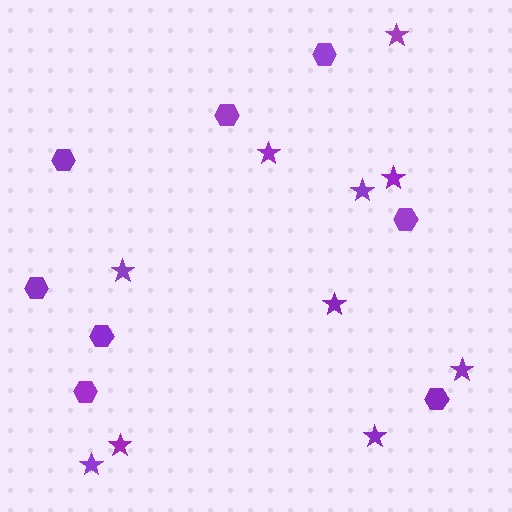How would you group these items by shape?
There are 2 groups: one group of hexagons (8) and one group of stars (10).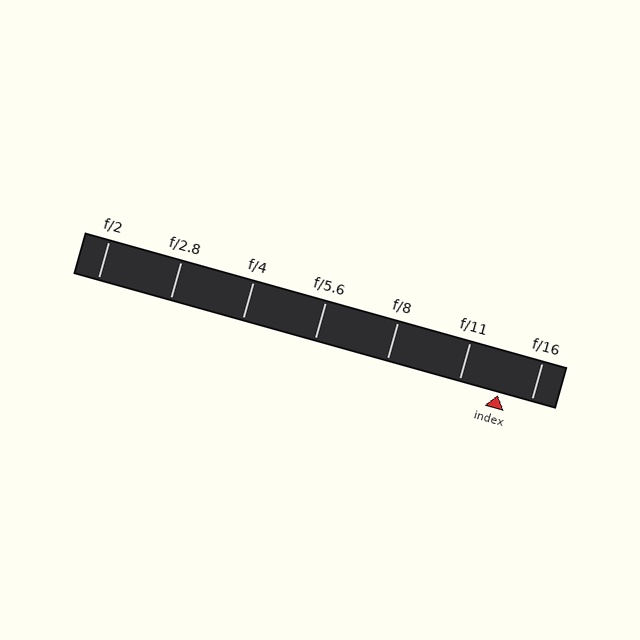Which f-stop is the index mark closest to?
The index mark is closest to f/16.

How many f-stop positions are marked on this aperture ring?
There are 7 f-stop positions marked.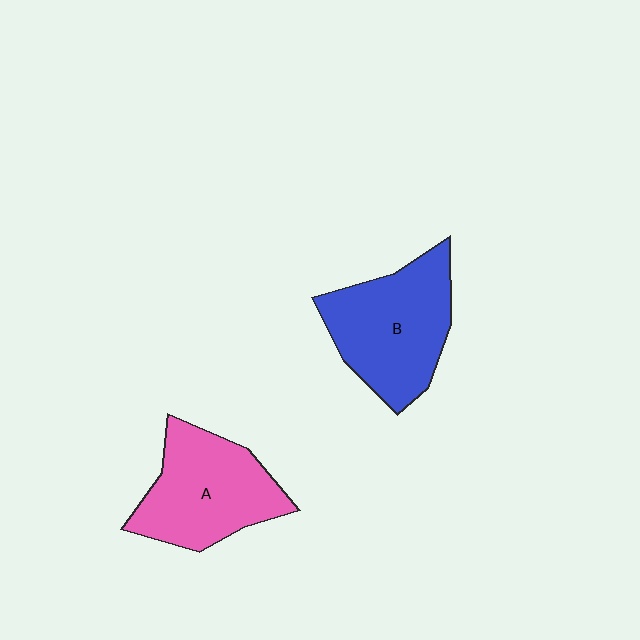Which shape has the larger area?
Shape B (blue).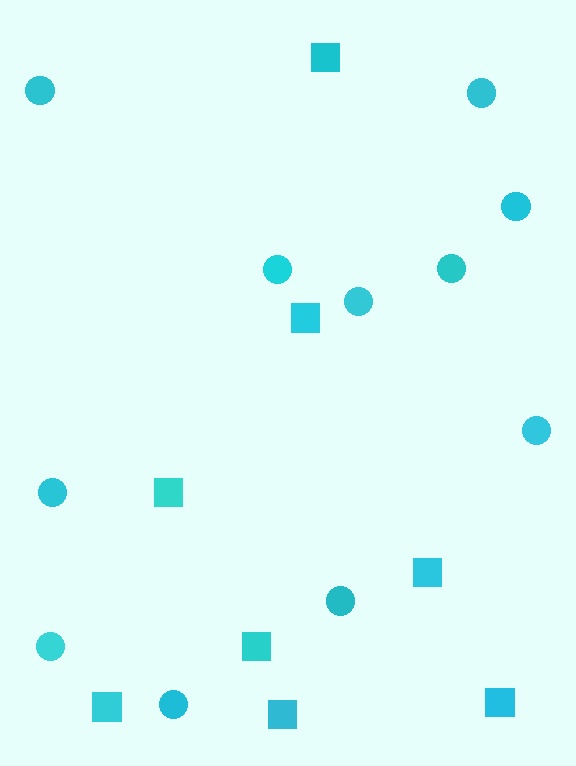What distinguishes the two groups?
There are 2 groups: one group of squares (8) and one group of circles (11).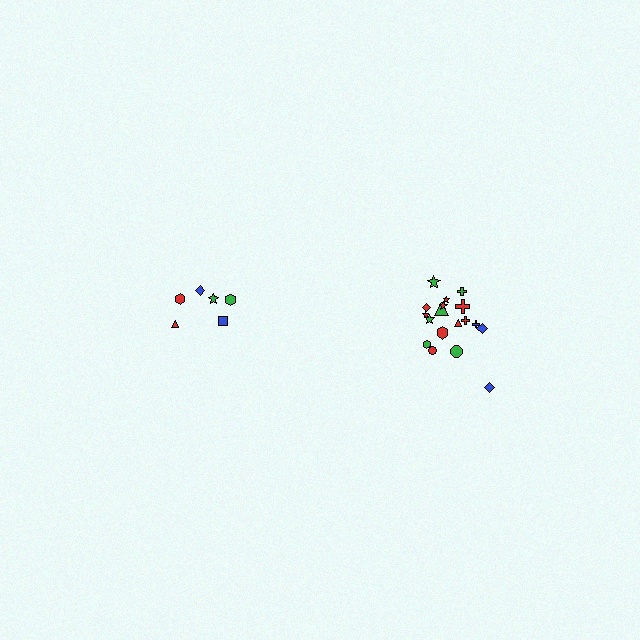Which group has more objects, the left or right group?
The right group.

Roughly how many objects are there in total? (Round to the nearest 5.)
Roughly 25 objects in total.